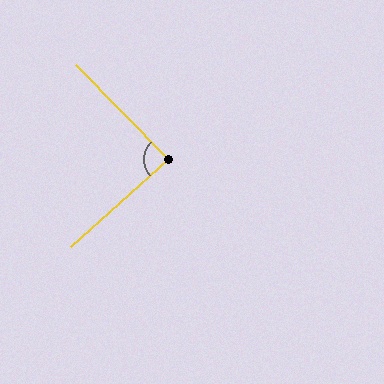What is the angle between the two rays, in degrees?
Approximately 88 degrees.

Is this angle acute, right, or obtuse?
It is approximately a right angle.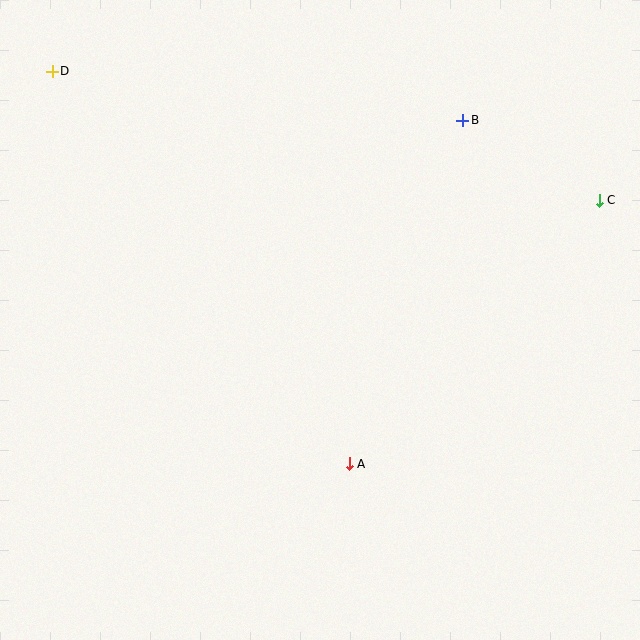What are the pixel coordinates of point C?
Point C is at (599, 200).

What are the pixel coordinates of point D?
Point D is at (52, 71).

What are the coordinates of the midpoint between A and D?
The midpoint between A and D is at (201, 268).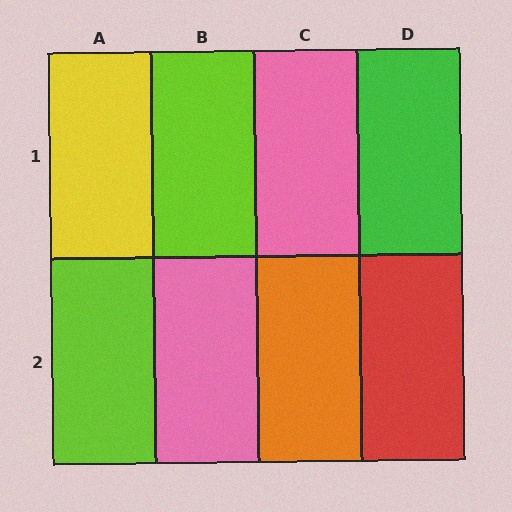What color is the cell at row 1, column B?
Lime.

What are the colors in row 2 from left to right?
Lime, pink, orange, red.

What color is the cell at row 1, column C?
Pink.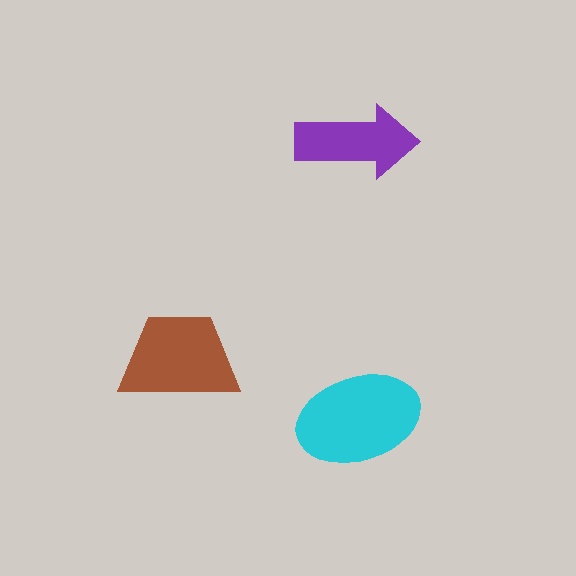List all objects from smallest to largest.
The purple arrow, the brown trapezoid, the cyan ellipse.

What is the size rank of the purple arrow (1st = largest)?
3rd.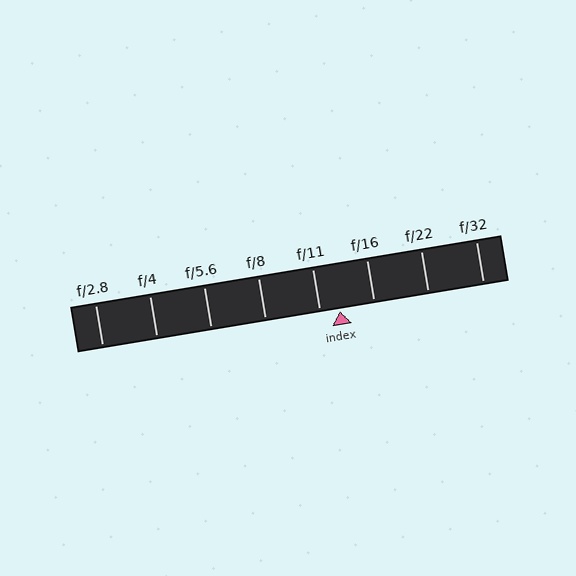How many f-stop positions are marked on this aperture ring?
There are 8 f-stop positions marked.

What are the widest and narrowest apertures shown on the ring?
The widest aperture shown is f/2.8 and the narrowest is f/32.